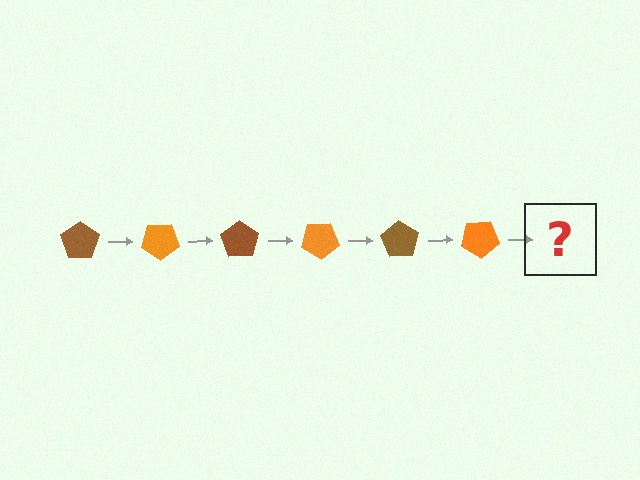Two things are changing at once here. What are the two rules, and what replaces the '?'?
The two rules are that it rotates 35 degrees each step and the color cycles through brown and orange. The '?' should be a brown pentagon, rotated 210 degrees from the start.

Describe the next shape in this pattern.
It should be a brown pentagon, rotated 210 degrees from the start.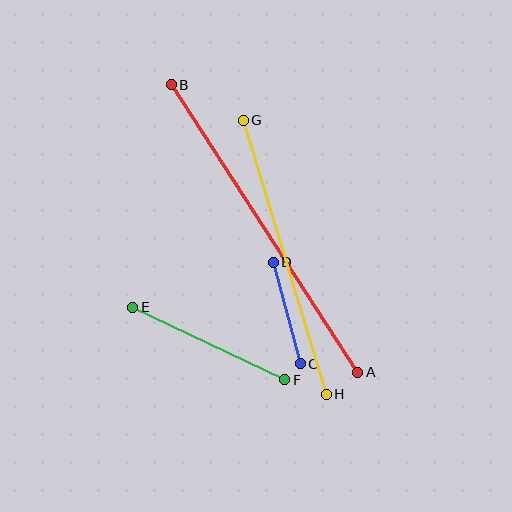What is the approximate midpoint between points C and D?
The midpoint is at approximately (287, 313) pixels.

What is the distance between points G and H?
The distance is approximately 286 pixels.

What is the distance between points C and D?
The distance is approximately 105 pixels.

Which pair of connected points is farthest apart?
Points A and B are farthest apart.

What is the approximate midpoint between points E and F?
The midpoint is at approximately (209, 343) pixels.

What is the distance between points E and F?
The distance is approximately 169 pixels.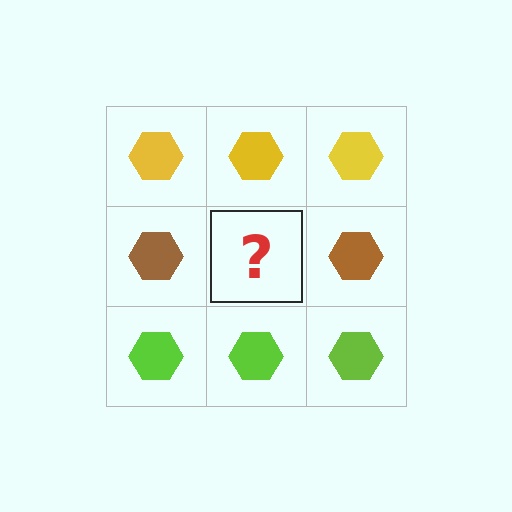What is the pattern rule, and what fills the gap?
The rule is that each row has a consistent color. The gap should be filled with a brown hexagon.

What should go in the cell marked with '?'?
The missing cell should contain a brown hexagon.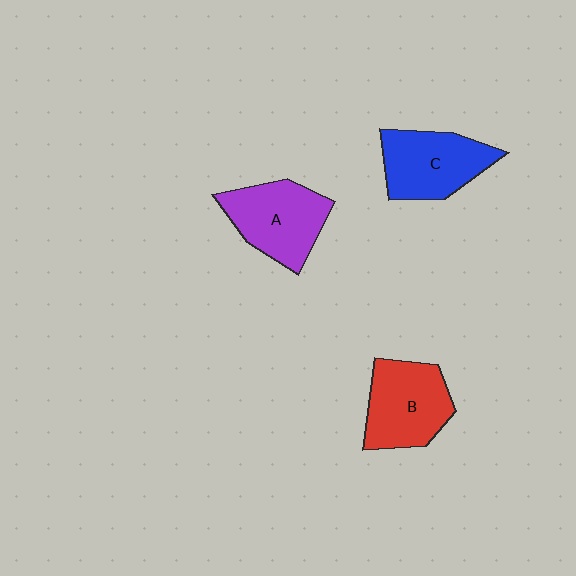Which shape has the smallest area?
Shape C (blue).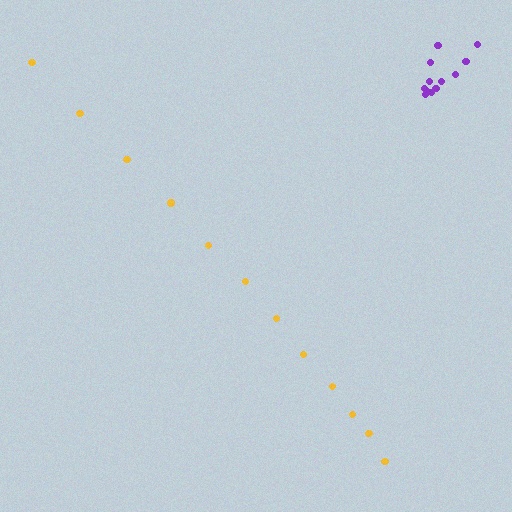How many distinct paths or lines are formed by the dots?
There are 2 distinct paths.